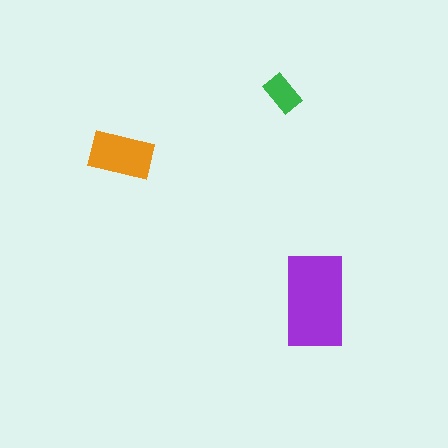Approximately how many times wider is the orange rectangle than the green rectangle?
About 1.5 times wider.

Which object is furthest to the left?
The orange rectangle is leftmost.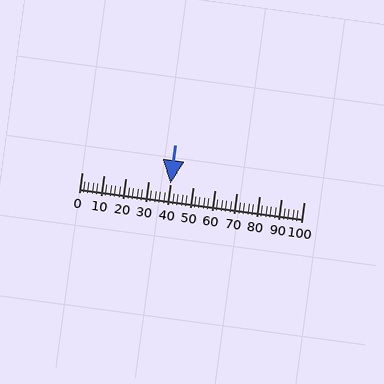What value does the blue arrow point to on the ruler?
The blue arrow points to approximately 40.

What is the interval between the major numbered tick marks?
The major tick marks are spaced 10 units apart.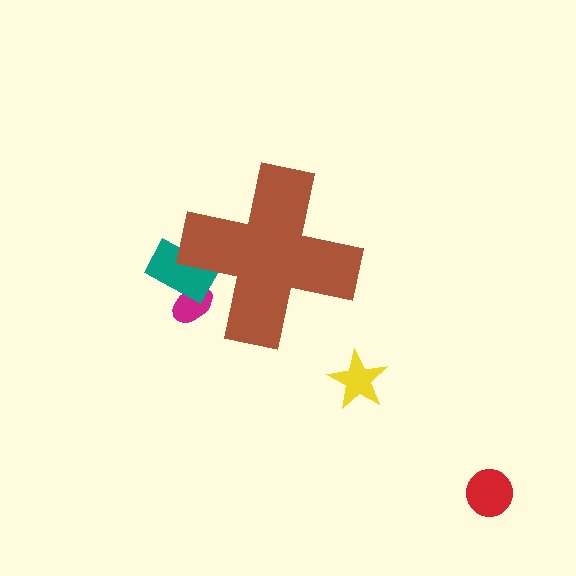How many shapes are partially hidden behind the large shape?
2 shapes are partially hidden.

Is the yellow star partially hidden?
No, the yellow star is fully visible.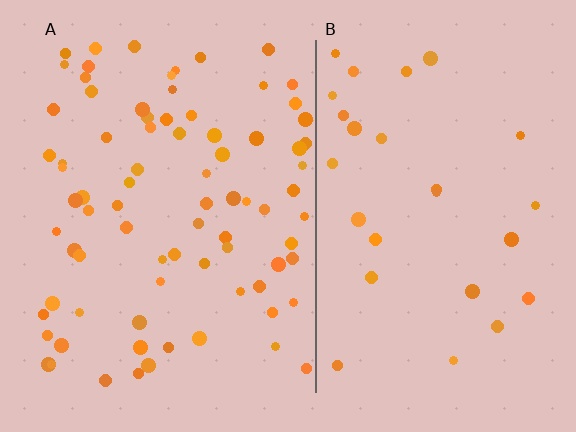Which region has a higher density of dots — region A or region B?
A (the left).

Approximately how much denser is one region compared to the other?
Approximately 2.9× — region A over region B.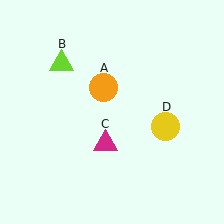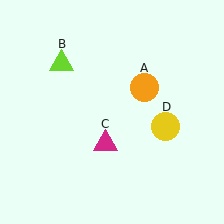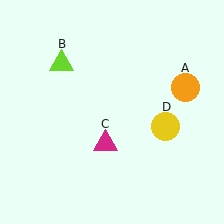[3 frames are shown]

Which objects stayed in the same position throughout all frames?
Lime triangle (object B) and magenta triangle (object C) and yellow circle (object D) remained stationary.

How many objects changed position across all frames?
1 object changed position: orange circle (object A).